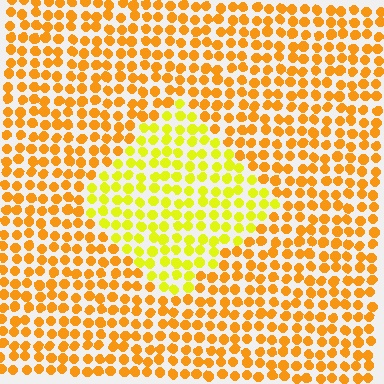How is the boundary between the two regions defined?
The boundary is defined purely by a slight shift in hue (about 31 degrees). Spacing, size, and orientation are identical on both sides.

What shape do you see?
I see a diamond.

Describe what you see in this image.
The image is filled with small orange elements in a uniform arrangement. A diamond-shaped region is visible where the elements are tinted to a slightly different hue, forming a subtle color boundary.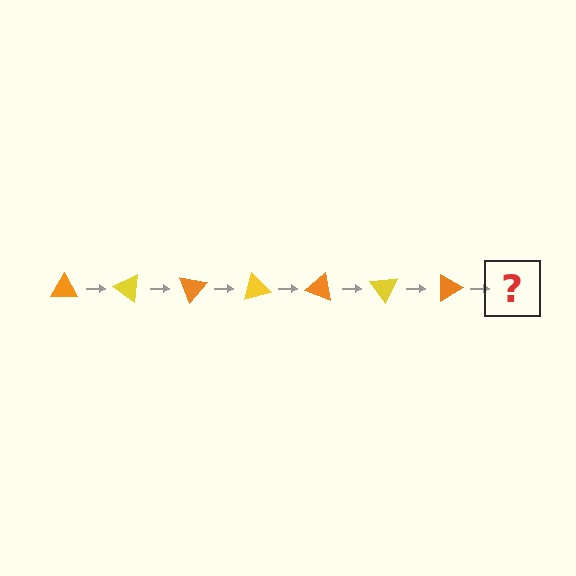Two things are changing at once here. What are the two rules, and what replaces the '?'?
The two rules are that it rotates 35 degrees each step and the color cycles through orange and yellow. The '?' should be a yellow triangle, rotated 245 degrees from the start.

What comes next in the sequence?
The next element should be a yellow triangle, rotated 245 degrees from the start.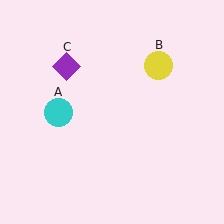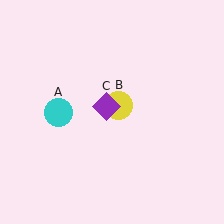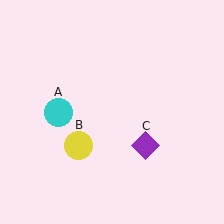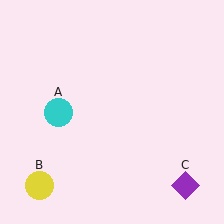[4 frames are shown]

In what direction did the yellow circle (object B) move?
The yellow circle (object B) moved down and to the left.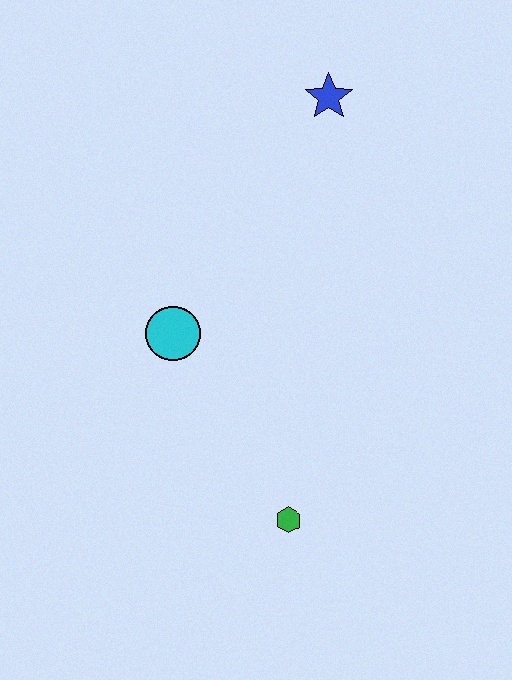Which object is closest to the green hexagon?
The cyan circle is closest to the green hexagon.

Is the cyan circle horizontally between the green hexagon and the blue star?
No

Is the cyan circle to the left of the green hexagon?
Yes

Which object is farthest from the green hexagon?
The blue star is farthest from the green hexagon.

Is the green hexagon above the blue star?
No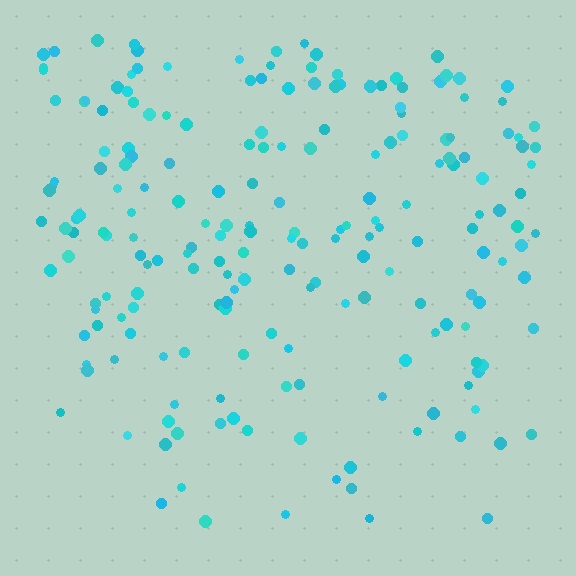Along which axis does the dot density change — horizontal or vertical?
Vertical.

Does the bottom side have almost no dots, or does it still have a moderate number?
Still a moderate number, just noticeably fewer than the top.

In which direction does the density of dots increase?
From bottom to top, with the top side densest.